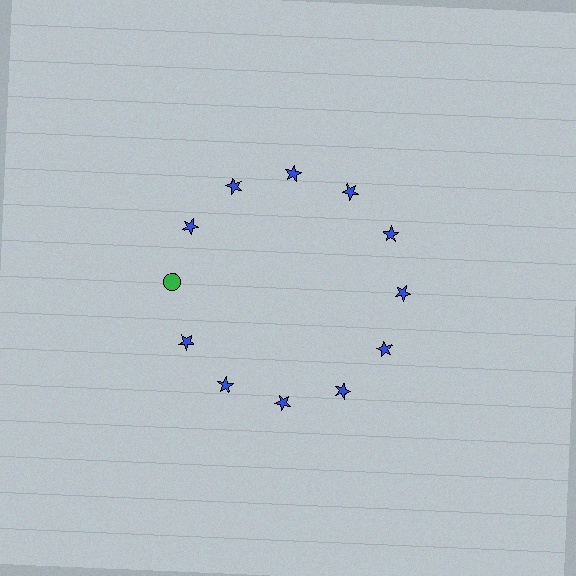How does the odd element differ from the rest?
It differs in both color (green instead of blue) and shape (circle instead of star).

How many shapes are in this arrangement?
There are 12 shapes arranged in a ring pattern.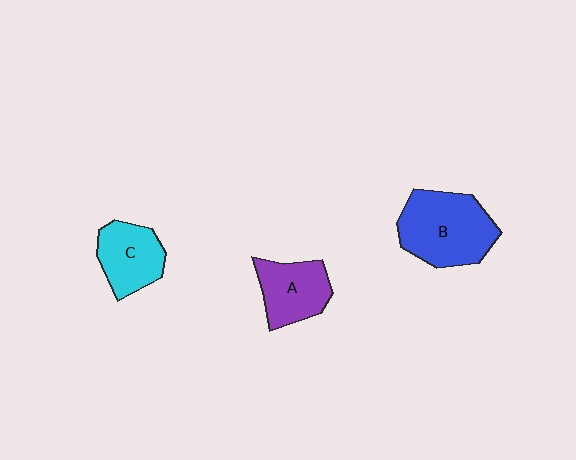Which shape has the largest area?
Shape B (blue).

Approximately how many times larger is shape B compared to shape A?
Approximately 1.5 times.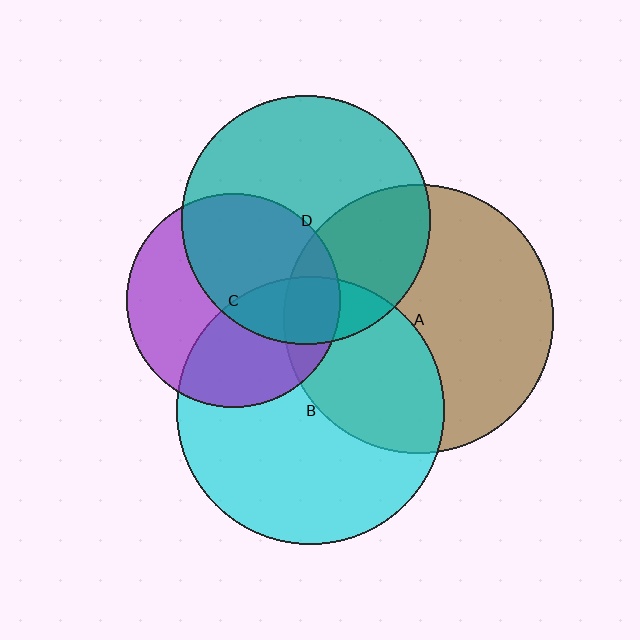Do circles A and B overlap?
Yes.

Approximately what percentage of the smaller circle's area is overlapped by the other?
Approximately 35%.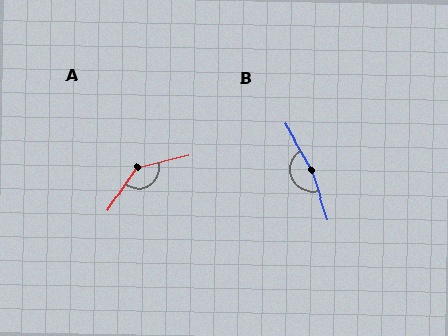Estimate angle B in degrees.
Approximately 167 degrees.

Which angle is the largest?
B, at approximately 167 degrees.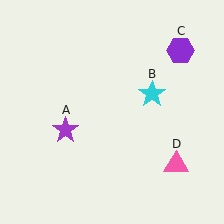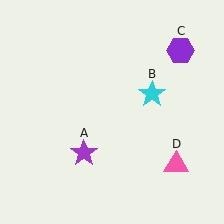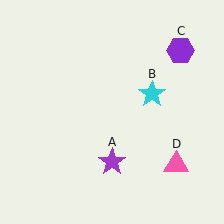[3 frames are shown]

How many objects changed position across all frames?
1 object changed position: purple star (object A).